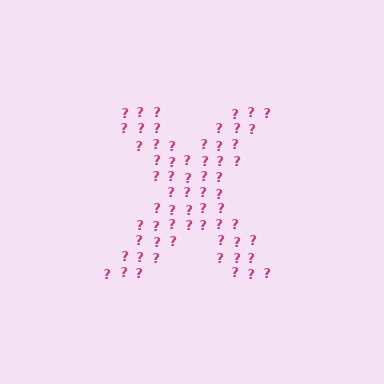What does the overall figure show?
The overall figure shows the letter X.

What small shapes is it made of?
It is made of small question marks.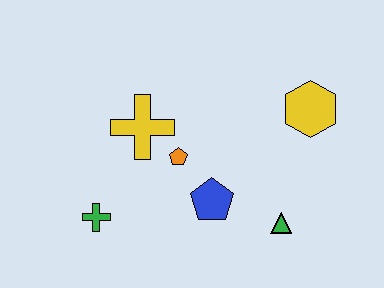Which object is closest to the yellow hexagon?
The green triangle is closest to the yellow hexagon.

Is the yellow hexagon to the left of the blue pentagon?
No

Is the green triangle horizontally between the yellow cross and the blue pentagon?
No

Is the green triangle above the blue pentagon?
No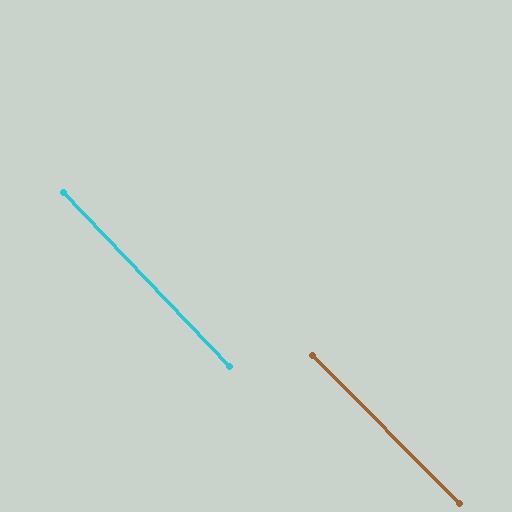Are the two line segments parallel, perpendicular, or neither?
Parallel — their directions differ by only 1.2°.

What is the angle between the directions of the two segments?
Approximately 1 degree.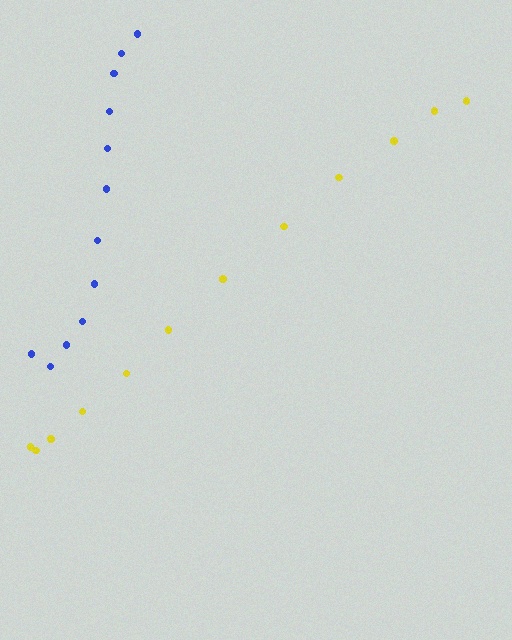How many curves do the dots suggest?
There are 2 distinct paths.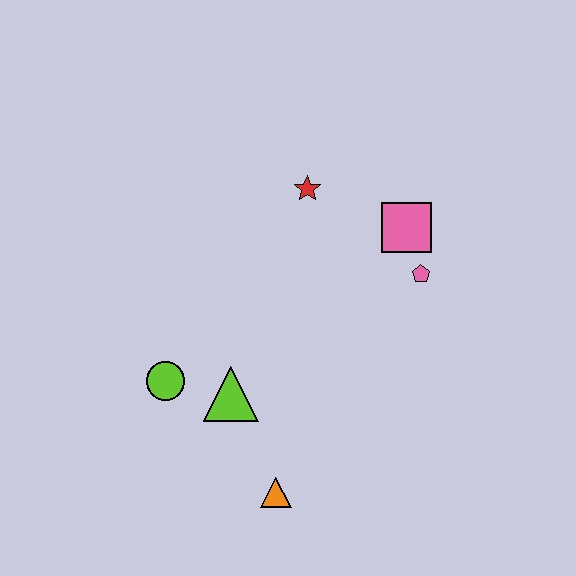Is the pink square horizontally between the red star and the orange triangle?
No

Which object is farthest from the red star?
The orange triangle is farthest from the red star.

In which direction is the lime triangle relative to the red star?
The lime triangle is below the red star.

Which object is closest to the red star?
The pink square is closest to the red star.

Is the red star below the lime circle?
No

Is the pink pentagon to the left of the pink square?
No